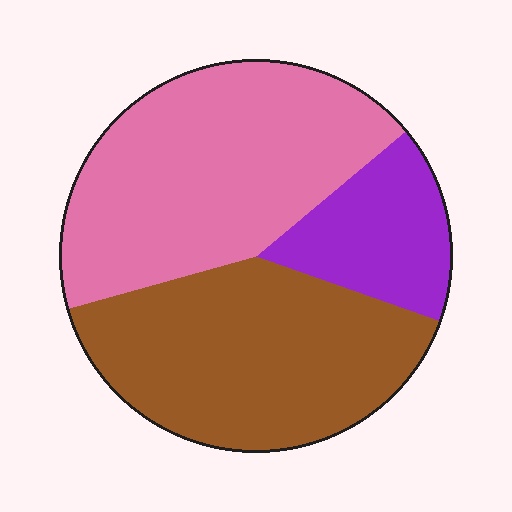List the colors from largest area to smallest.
From largest to smallest: pink, brown, purple.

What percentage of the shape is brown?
Brown takes up about two fifths (2/5) of the shape.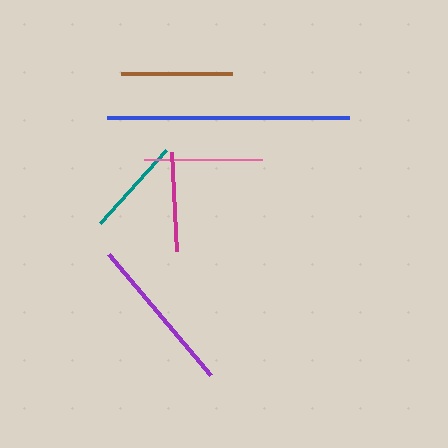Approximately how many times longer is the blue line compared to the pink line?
The blue line is approximately 2.1 times the length of the pink line.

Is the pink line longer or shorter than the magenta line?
The pink line is longer than the magenta line.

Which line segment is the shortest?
The teal line is the shortest at approximately 98 pixels.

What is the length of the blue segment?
The blue segment is approximately 242 pixels long.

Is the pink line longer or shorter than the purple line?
The purple line is longer than the pink line.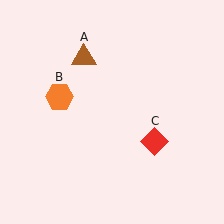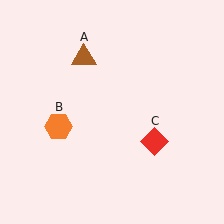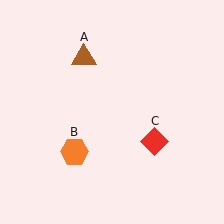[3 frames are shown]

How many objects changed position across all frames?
1 object changed position: orange hexagon (object B).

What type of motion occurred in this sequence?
The orange hexagon (object B) rotated counterclockwise around the center of the scene.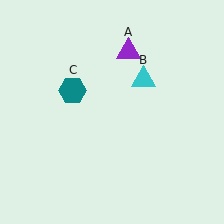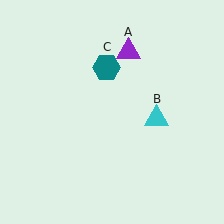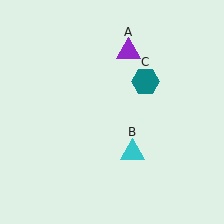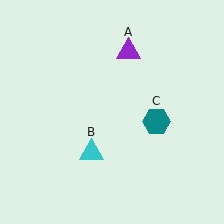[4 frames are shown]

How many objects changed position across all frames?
2 objects changed position: cyan triangle (object B), teal hexagon (object C).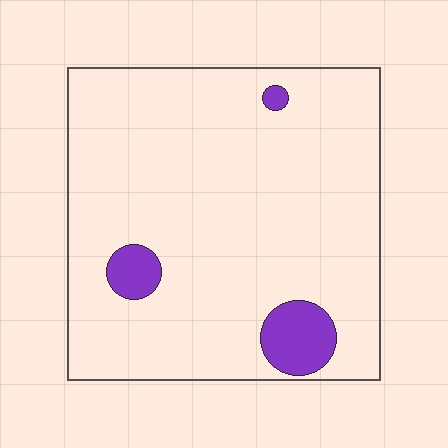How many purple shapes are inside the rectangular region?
3.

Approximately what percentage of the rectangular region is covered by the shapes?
Approximately 10%.